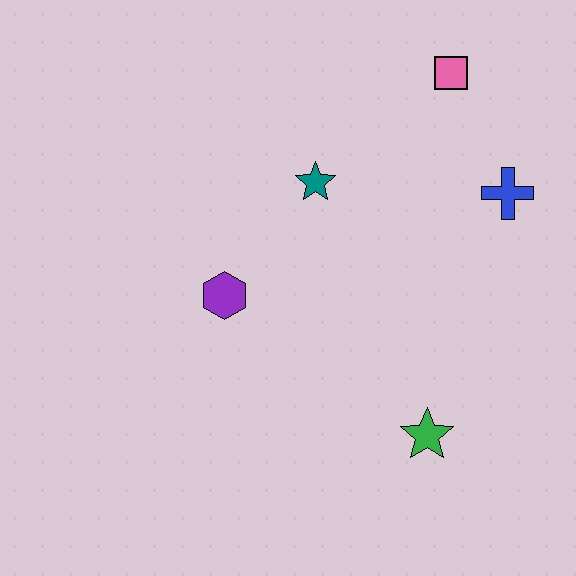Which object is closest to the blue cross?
The pink square is closest to the blue cross.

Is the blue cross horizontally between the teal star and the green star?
No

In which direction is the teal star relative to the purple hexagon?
The teal star is above the purple hexagon.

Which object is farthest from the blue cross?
The purple hexagon is farthest from the blue cross.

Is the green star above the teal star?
No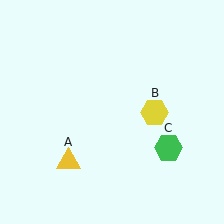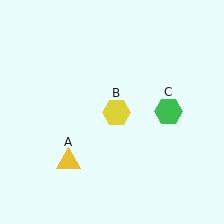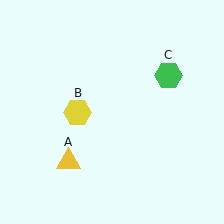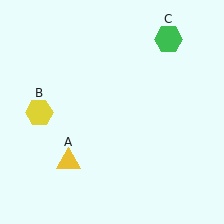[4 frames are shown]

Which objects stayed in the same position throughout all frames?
Yellow triangle (object A) remained stationary.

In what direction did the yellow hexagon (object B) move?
The yellow hexagon (object B) moved left.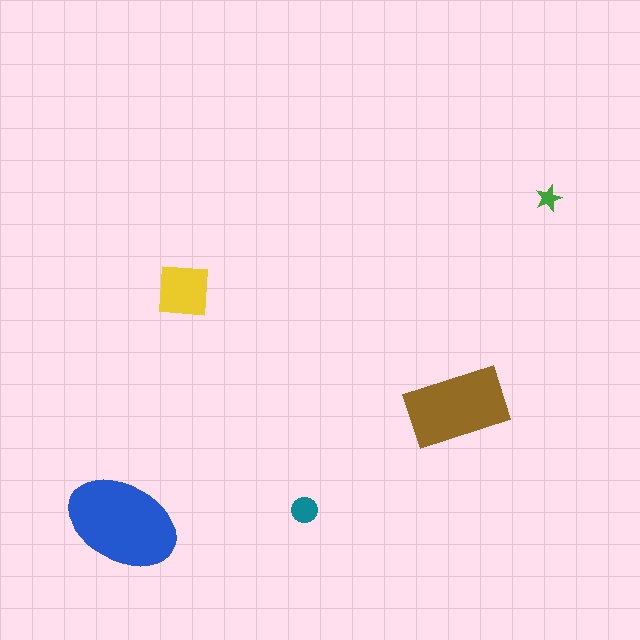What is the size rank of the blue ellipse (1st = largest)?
1st.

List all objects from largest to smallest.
The blue ellipse, the brown rectangle, the yellow square, the teal circle, the green star.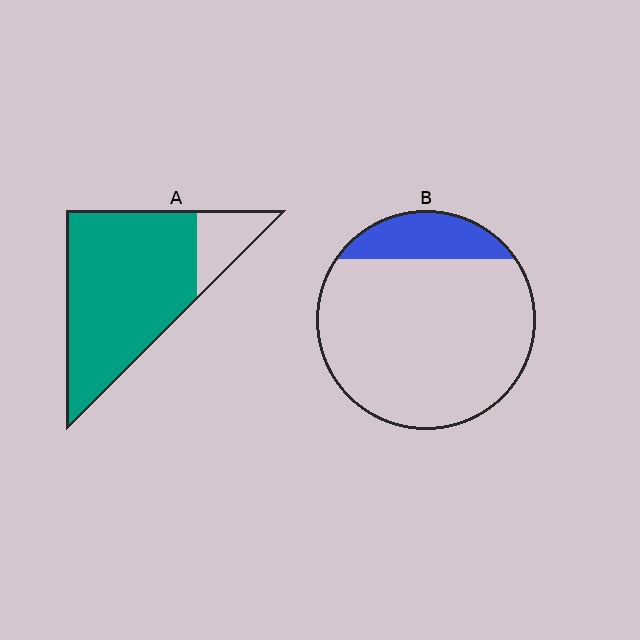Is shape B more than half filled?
No.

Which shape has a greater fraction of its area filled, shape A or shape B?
Shape A.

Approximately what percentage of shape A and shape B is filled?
A is approximately 85% and B is approximately 15%.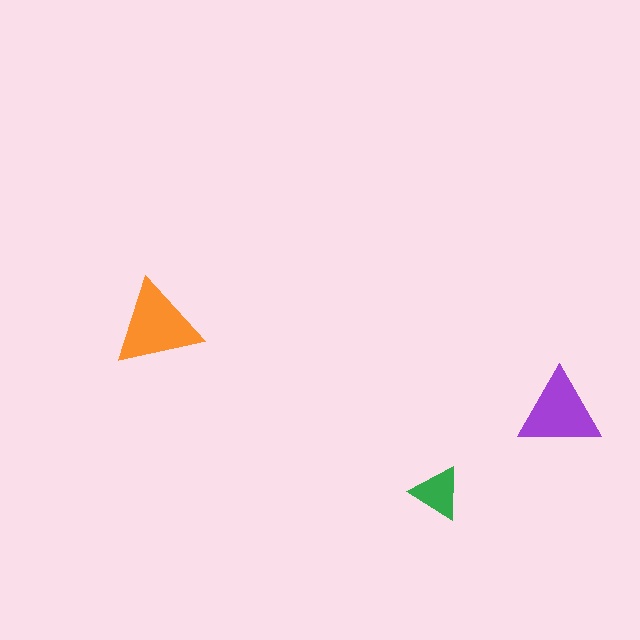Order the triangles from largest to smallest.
the orange one, the purple one, the green one.